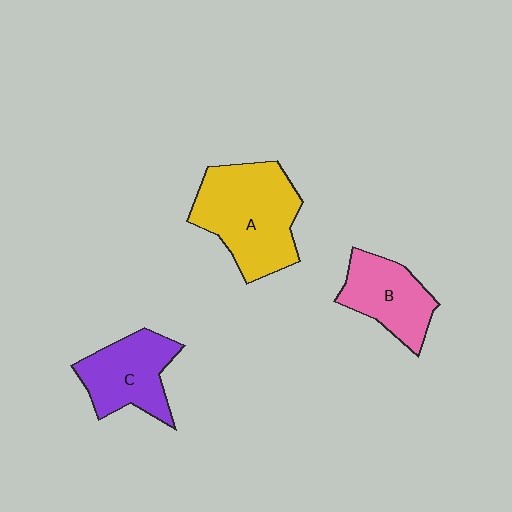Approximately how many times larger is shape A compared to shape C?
Approximately 1.5 times.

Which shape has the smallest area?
Shape B (pink).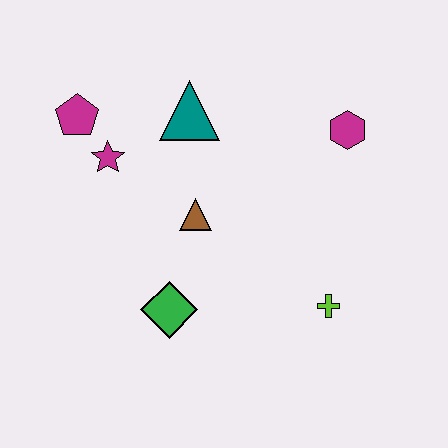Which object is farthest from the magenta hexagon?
The magenta pentagon is farthest from the magenta hexagon.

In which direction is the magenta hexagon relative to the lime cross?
The magenta hexagon is above the lime cross.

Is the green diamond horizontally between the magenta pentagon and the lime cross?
Yes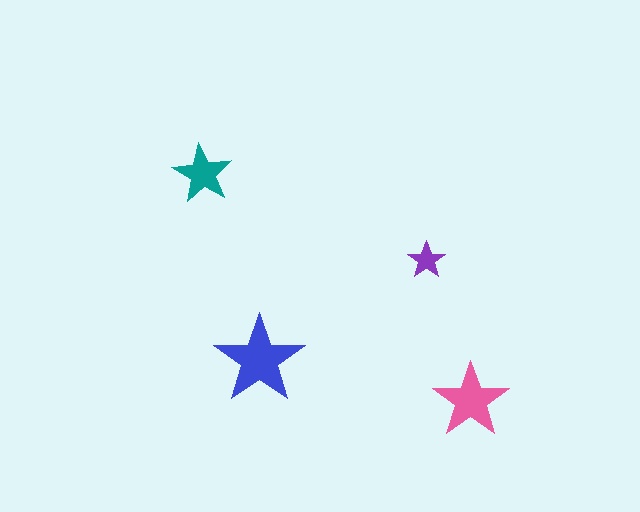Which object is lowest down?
The pink star is bottommost.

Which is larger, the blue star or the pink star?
The blue one.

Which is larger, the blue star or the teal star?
The blue one.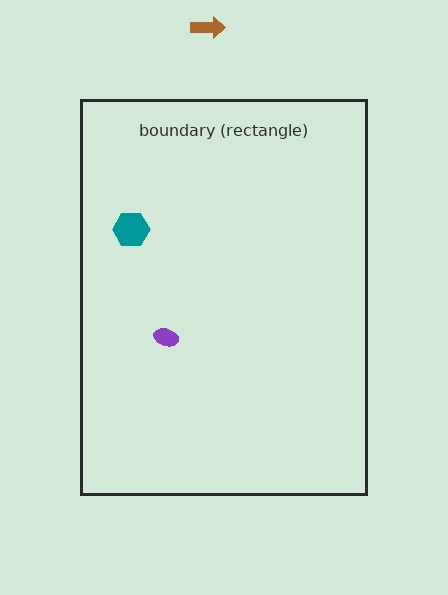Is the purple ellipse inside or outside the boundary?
Inside.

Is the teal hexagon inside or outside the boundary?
Inside.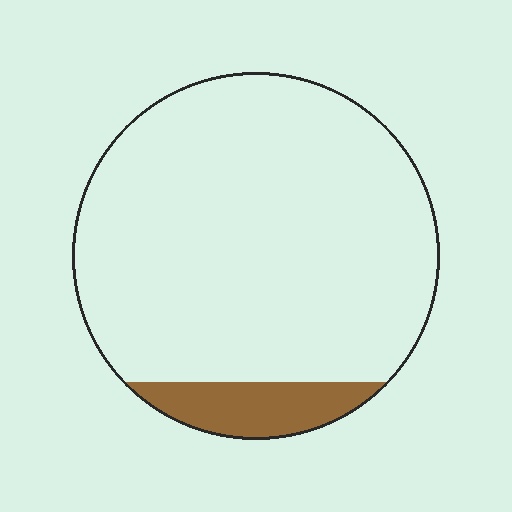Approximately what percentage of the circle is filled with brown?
Approximately 10%.